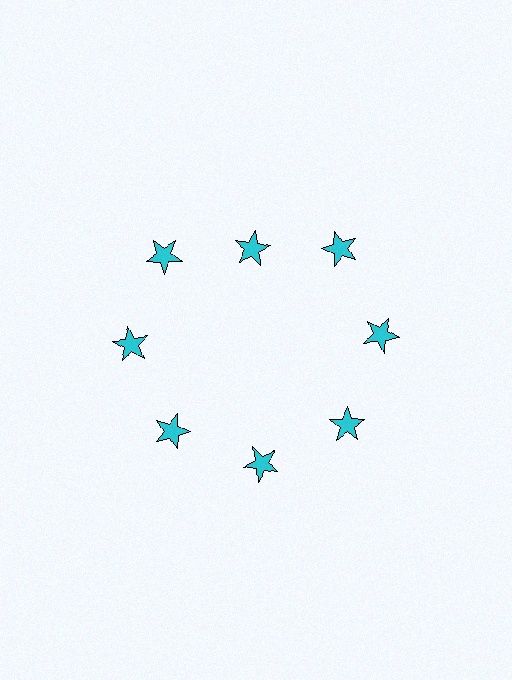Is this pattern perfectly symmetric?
No. The 8 cyan stars are arranged in a ring, but one element near the 12 o'clock position is pulled inward toward the center, breaking the 8-fold rotational symmetry.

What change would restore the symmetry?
The symmetry would be restored by moving it outward, back onto the ring so that all 8 stars sit at equal angles and equal distance from the center.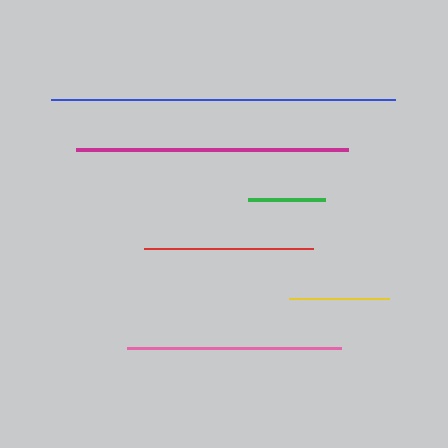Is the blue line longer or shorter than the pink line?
The blue line is longer than the pink line.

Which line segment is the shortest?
The green line is the shortest at approximately 77 pixels.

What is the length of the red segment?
The red segment is approximately 169 pixels long.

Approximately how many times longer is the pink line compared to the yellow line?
The pink line is approximately 2.2 times the length of the yellow line.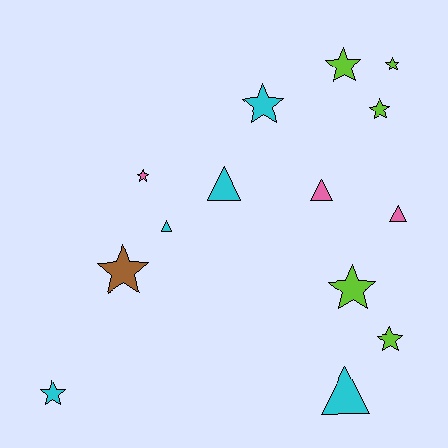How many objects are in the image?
There are 14 objects.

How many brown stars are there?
There is 1 brown star.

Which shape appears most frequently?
Star, with 9 objects.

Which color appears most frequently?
Cyan, with 5 objects.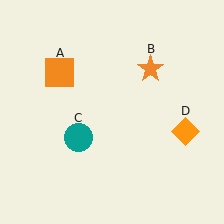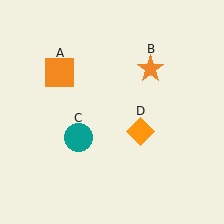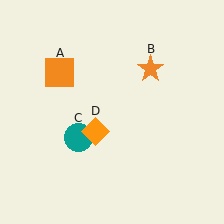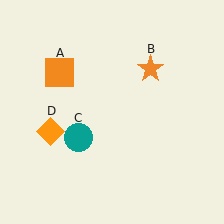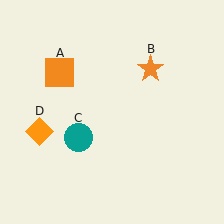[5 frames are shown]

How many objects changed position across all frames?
1 object changed position: orange diamond (object D).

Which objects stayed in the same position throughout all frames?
Orange square (object A) and orange star (object B) and teal circle (object C) remained stationary.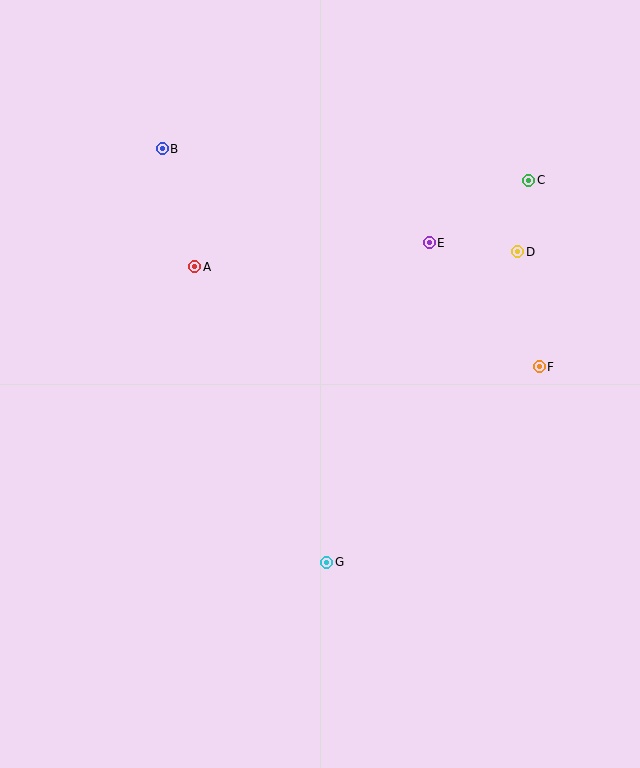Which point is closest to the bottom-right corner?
Point G is closest to the bottom-right corner.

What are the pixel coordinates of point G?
Point G is at (327, 562).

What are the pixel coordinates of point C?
Point C is at (529, 180).